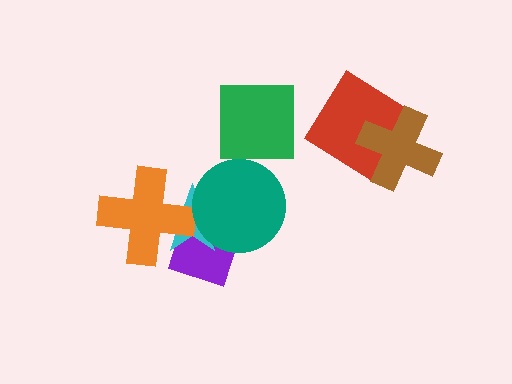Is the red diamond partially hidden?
Yes, it is partially covered by another shape.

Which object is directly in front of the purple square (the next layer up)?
The cyan star is directly in front of the purple square.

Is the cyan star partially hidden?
Yes, it is partially covered by another shape.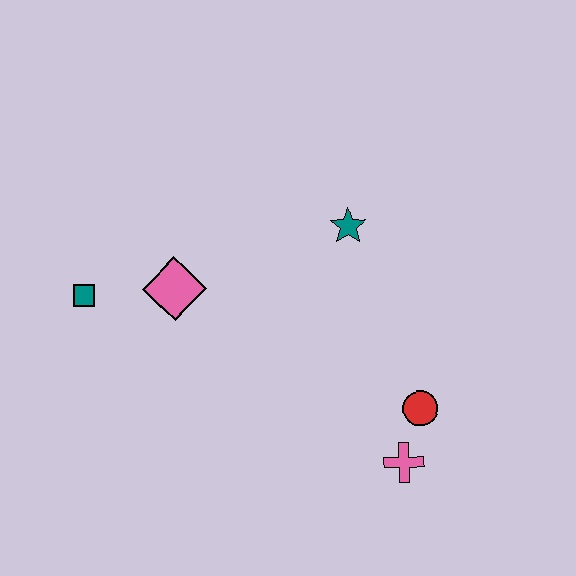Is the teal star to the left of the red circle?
Yes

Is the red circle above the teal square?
No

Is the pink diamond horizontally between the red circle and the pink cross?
No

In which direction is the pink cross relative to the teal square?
The pink cross is to the right of the teal square.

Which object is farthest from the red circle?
The teal square is farthest from the red circle.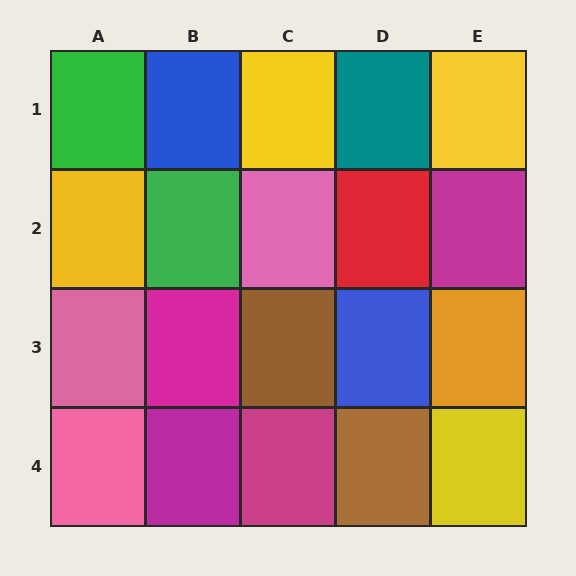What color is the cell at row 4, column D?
Brown.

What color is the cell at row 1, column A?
Green.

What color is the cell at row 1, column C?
Yellow.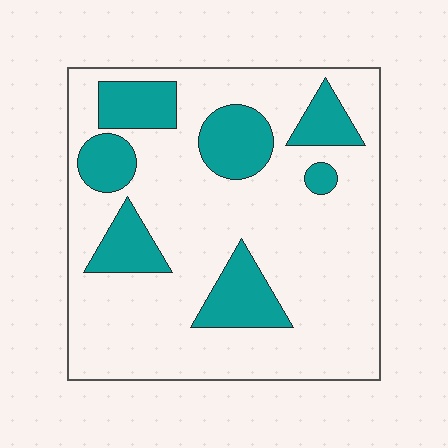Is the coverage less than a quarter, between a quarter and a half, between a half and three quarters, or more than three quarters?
Less than a quarter.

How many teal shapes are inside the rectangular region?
7.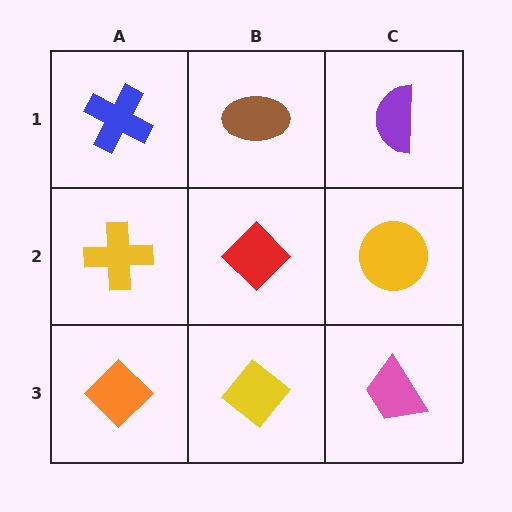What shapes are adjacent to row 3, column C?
A yellow circle (row 2, column C), a yellow diamond (row 3, column B).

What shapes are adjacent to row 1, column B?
A red diamond (row 2, column B), a blue cross (row 1, column A), a purple semicircle (row 1, column C).